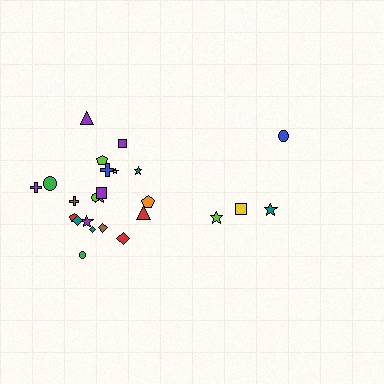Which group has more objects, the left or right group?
The left group.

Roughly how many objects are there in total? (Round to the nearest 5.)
Roughly 25 objects in total.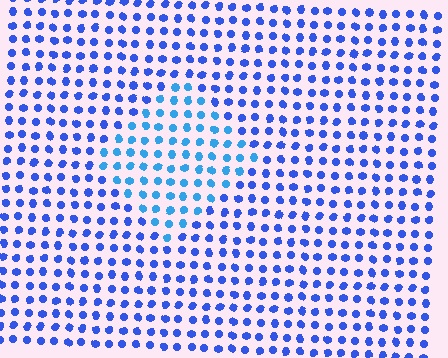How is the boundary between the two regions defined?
The boundary is defined purely by a slight shift in hue (about 26 degrees). Spacing, size, and orientation are identical on both sides.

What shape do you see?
I see a diamond.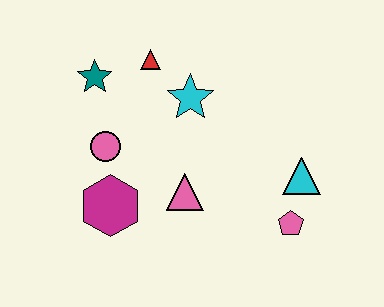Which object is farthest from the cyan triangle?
The teal star is farthest from the cyan triangle.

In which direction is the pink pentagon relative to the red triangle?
The pink pentagon is below the red triangle.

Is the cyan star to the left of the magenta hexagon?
No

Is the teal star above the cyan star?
Yes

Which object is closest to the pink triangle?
The magenta hexagon is closest to the pink triangle.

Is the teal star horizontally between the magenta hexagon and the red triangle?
No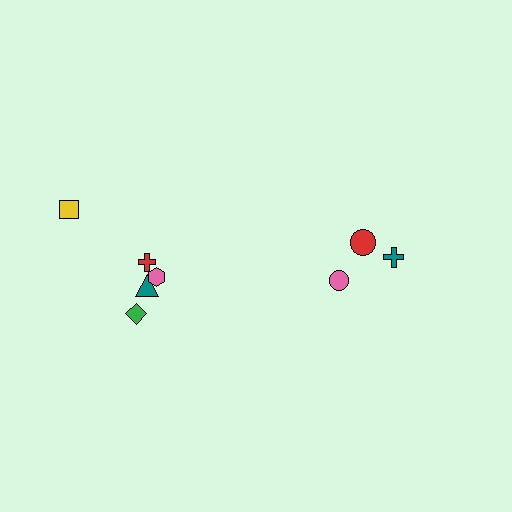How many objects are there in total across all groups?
There are 8 objects.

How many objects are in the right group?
There are 3 objects.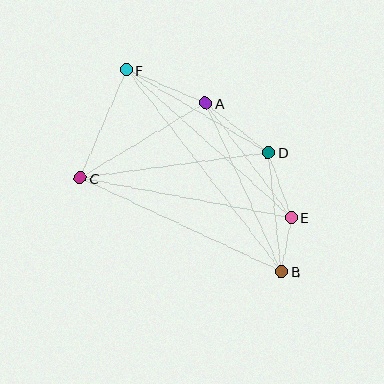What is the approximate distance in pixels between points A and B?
The distance between A and B is approximately 184 pixels.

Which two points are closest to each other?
Points B and E are closest to each other.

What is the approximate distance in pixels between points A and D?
The distance between A and D is approximately 80 pixels.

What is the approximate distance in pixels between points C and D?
The distance between C and D is approximately 190 pixels.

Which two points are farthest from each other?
Points B and F are farthest from each other.